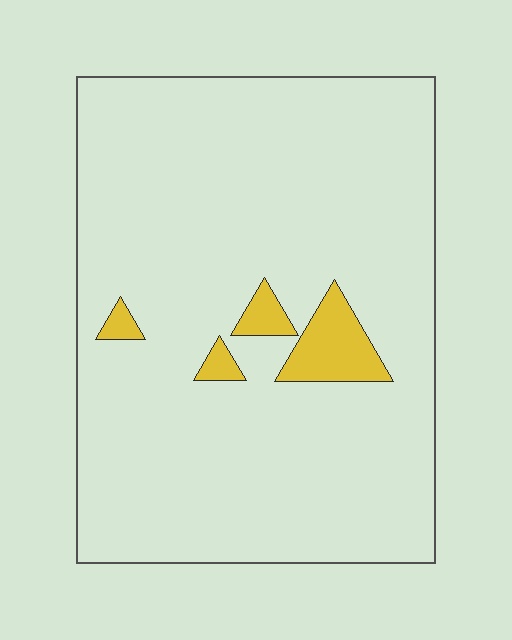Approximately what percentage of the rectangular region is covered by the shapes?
Approximately 5%.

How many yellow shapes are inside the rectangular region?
4.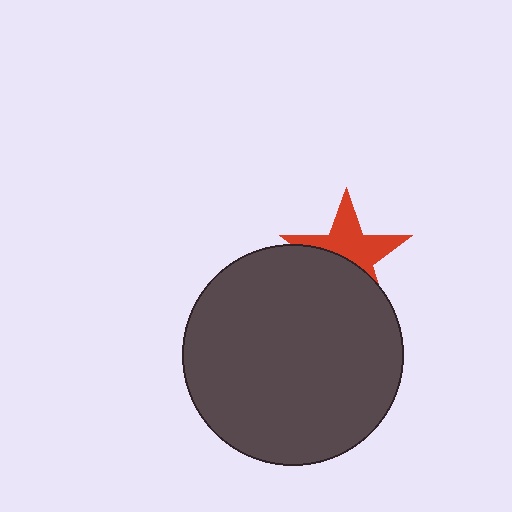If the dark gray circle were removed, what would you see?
You would see the complete red star.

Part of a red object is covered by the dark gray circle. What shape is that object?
It is a star.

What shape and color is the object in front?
The object in front is a dark gray circle.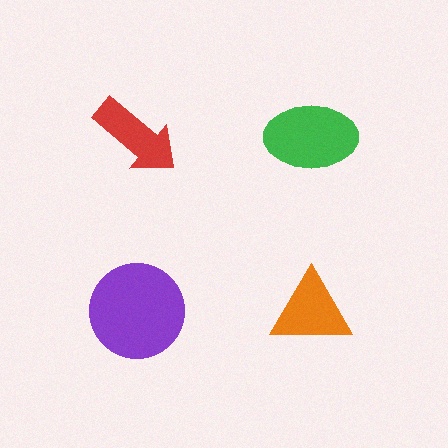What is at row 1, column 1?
A red arrow.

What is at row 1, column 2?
A green ellipse.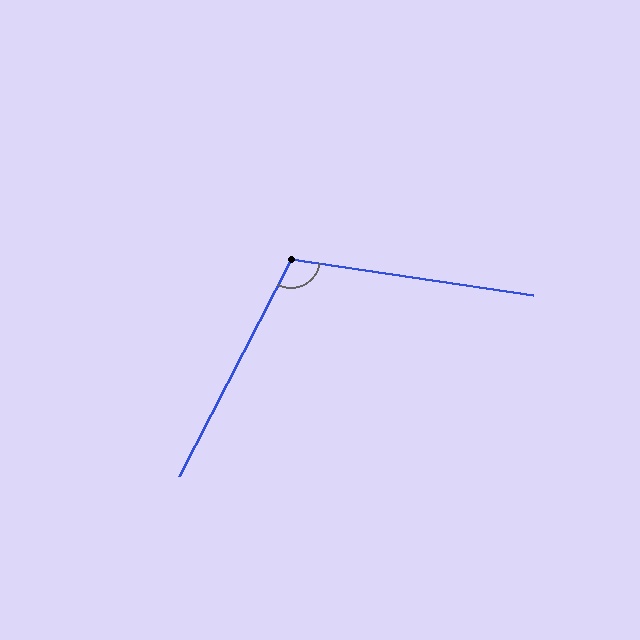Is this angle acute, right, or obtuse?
It is obtuse.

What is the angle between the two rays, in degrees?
Approximately 109 degrees.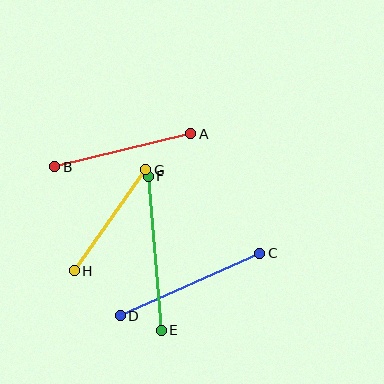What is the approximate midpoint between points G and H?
The midpoint is at approximately (110, 220) pixels.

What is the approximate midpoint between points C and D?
The midpoint is at approximately (190, 285) pixels.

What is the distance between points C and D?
The distance is approximately 153 pixels.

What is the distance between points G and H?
The distance is approximately 124 pixels.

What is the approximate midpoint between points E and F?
The midpoint is at approximately (155, 253) pixels.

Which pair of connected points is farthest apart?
Points E and F are farthest apart.